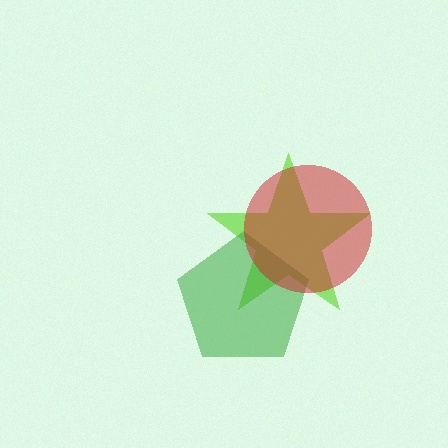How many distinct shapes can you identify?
There are 3 distinct shapes: a lime star, a green pentagon, a red circle.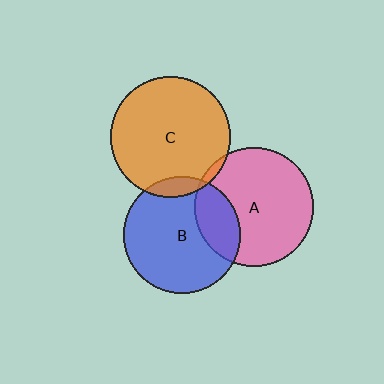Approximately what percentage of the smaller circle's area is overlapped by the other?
Approximately 25%.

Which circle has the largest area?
Circle C (orange).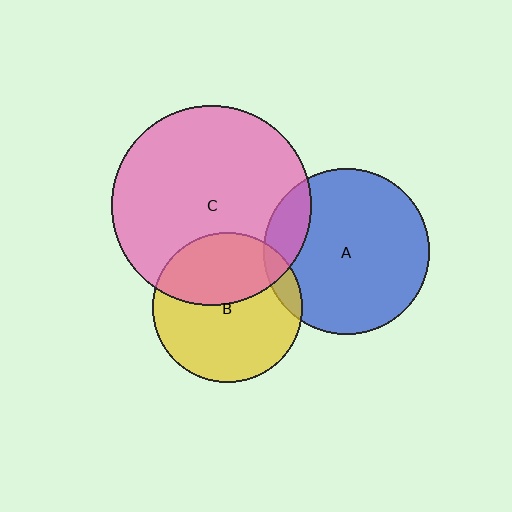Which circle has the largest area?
Circle C (pink).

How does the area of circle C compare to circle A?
Approximately 1.4 times.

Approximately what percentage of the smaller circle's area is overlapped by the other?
Approximately 40%.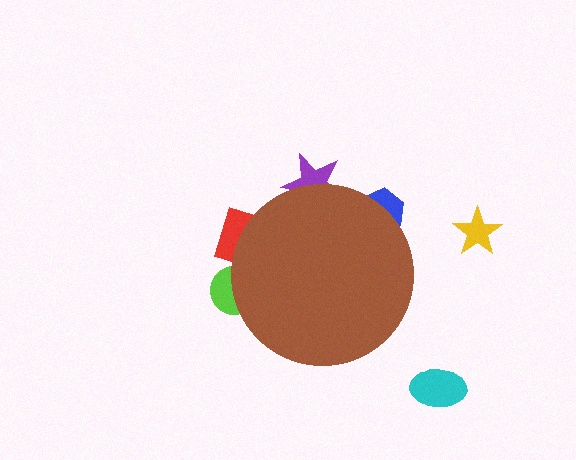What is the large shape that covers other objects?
A brown circle.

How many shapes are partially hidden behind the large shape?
4 shapes are partially hidden.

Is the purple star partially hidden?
Yes, the purple star is partially hidden behind the brown circle.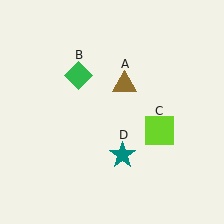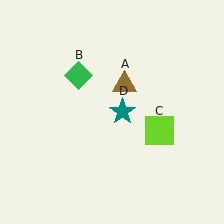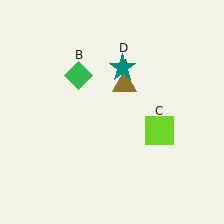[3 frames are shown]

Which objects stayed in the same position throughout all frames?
Brown triangle (object A) and green diamond (object B) and lime square (object C) remained stationary.